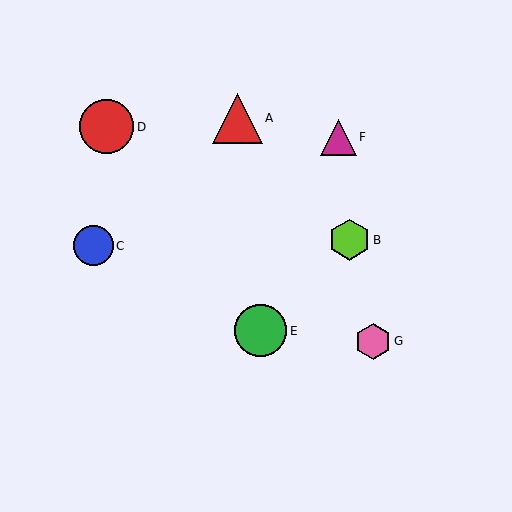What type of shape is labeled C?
Shape C is a blue circle.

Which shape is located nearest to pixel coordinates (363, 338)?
The pink hexagon (labeled G) at (373, 341) is nearest to that location.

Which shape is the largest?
The red circle (labeled D) is the largest.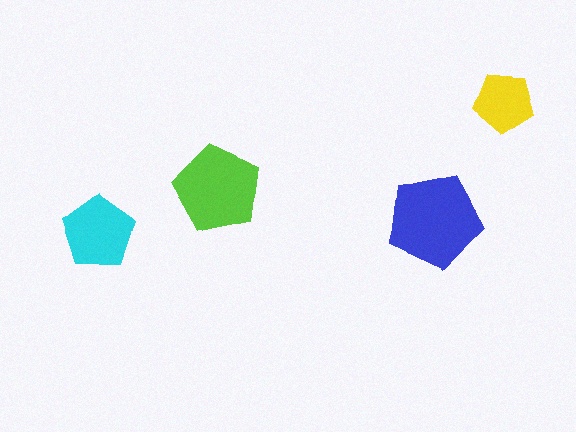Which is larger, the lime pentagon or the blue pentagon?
The blue one.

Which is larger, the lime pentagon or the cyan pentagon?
The lime one.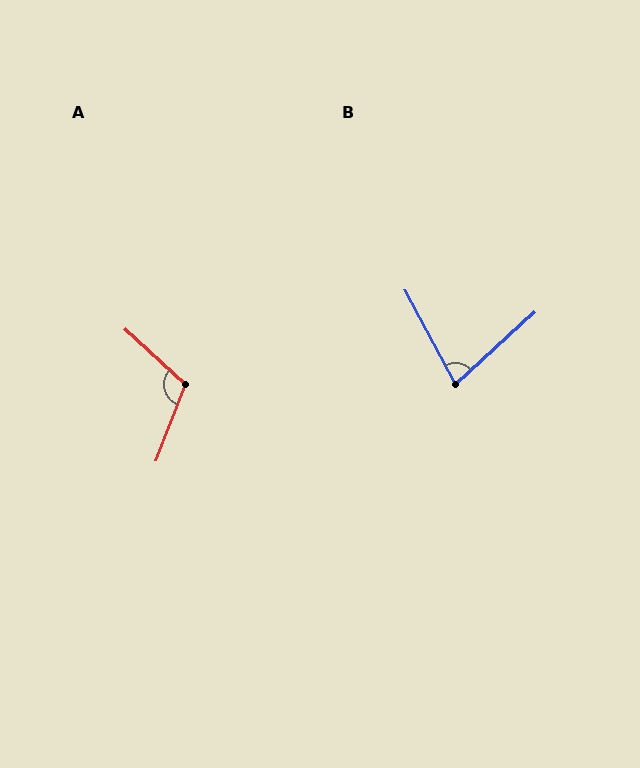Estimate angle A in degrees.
Approximately 111 degrees.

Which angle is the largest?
A, at approximately 111 degrees.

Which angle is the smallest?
B, at approximately 76 degrees.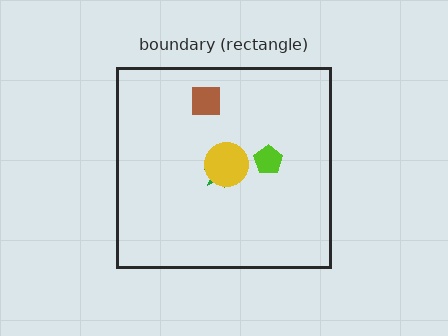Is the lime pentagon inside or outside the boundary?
Inside.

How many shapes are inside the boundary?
4 inside, 0 outside.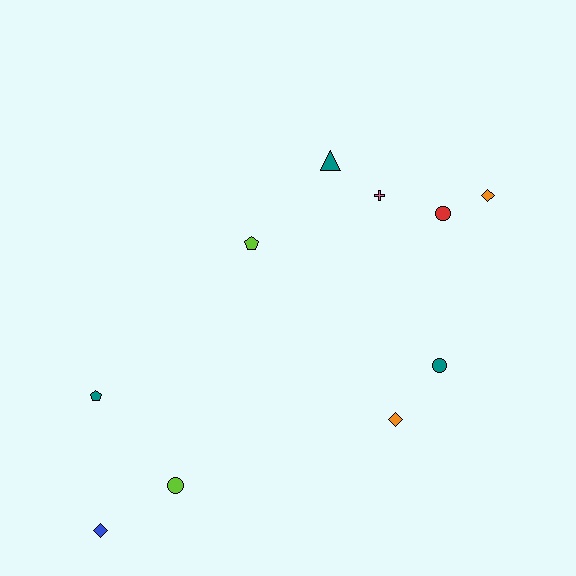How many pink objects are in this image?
There is 1 pink object.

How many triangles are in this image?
There is 1 triangle.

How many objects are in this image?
There are 10 objects.